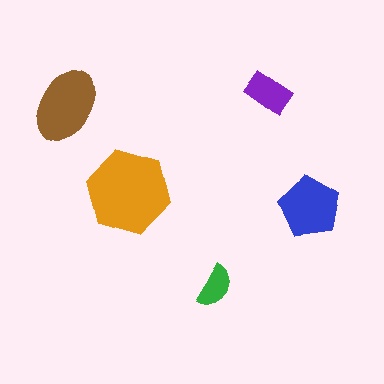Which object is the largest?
The orange hexagon.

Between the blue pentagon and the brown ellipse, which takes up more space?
The brown ellipse.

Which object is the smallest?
The green semicircle.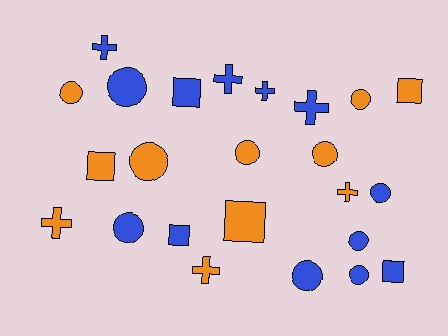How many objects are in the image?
There are 24 objects.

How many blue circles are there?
There are 6 blue circles.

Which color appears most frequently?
Blue, with 13 objects.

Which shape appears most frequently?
Circle, with 11 objects.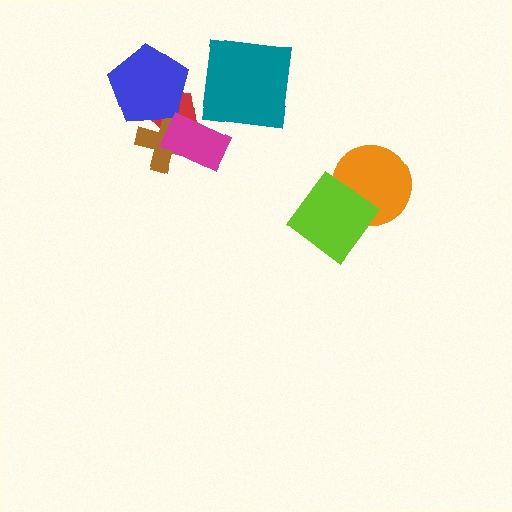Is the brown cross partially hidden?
Yes, it is partially covered by another shape.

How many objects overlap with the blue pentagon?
2 objects overlap with the blue pentagon.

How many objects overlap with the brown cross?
3 objects overlap with the brown cross.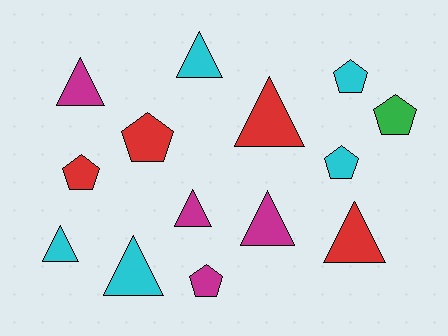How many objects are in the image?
There are 14 objects.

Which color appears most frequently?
Cyan, with 5 objects.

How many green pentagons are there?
There is 1 green pentagon.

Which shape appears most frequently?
Triangle, with 8 objects.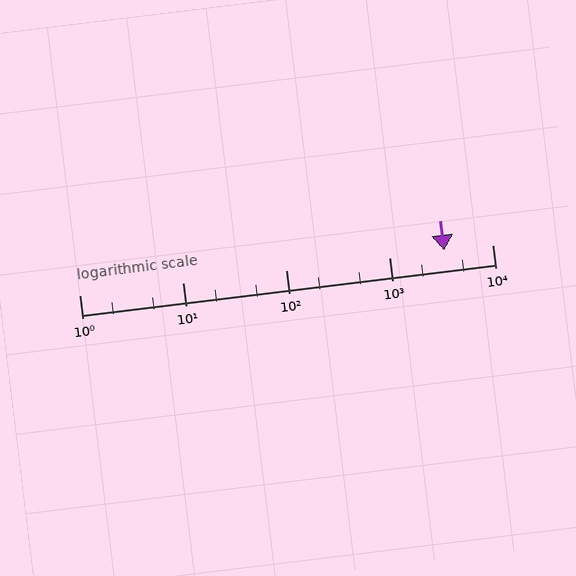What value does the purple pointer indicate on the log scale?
The pointer indicates approximately 3400.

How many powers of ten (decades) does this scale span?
The scale spans 4 decades, from 1 to 10000.